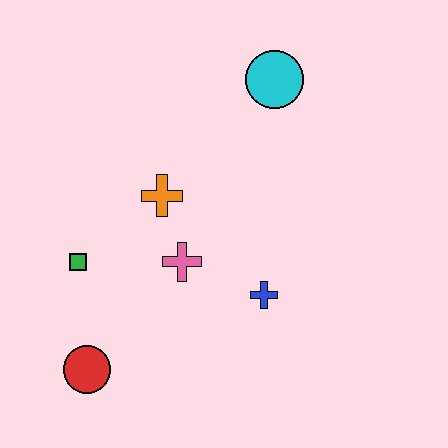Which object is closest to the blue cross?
The pink cross is closest to the blue cross.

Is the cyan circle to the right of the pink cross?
Yes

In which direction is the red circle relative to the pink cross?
The red circle is below the pink cross.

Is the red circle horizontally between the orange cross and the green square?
Yes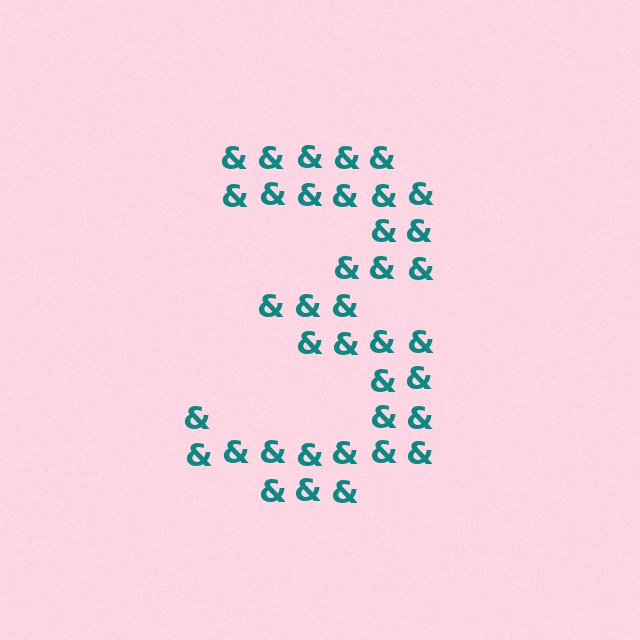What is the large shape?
The large shape is the digit 3.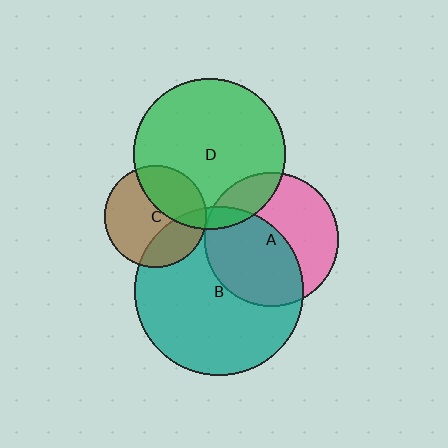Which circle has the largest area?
Circle B (teal).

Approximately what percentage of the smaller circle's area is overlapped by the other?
Approximately 5%.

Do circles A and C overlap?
Yes.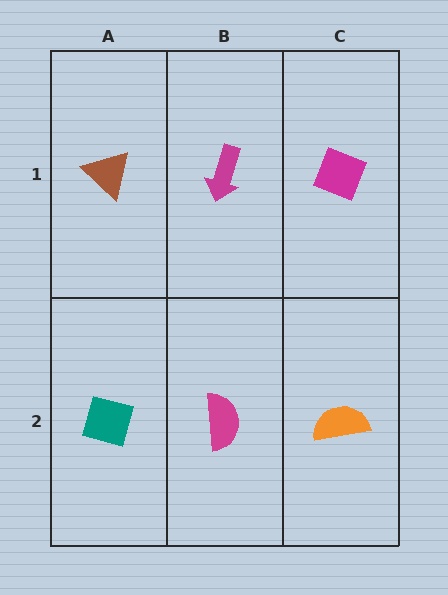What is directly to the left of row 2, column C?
A magenta semicircle.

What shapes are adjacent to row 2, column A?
A brown triangle (row 1, column A), a magenta semicircle (row 2, column B).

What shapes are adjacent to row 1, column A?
A teal diamond (row 2, column A), a magenta arrow (row 1, column B).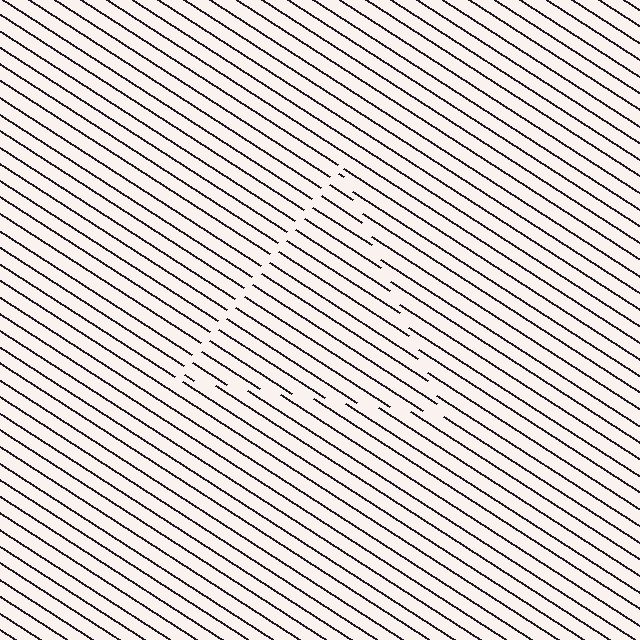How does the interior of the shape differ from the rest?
The interior of the shape contains the same grating, shifted by half a period — the contour is defined by the phase discontinuity where line-ends from the inner and outer gratings abut.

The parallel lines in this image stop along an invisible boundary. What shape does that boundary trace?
An illusory triangle. The interior of the shape contains the same grating, shifted by half a period — the contour is defined by the phase discontinuity where line-ends from the inner and outer gratings abut.